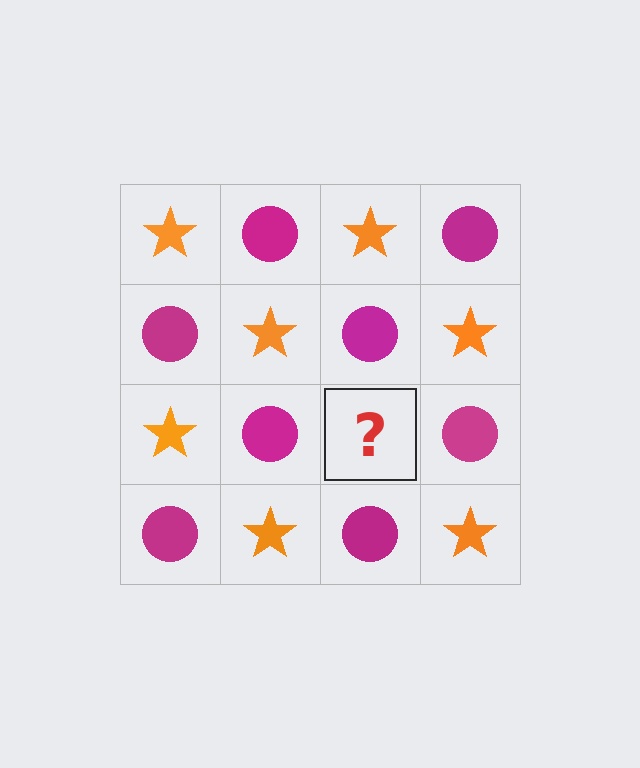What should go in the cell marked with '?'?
The missing cell should contain an orange star.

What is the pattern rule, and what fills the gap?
The rule is that it alternates orange star and magenta circle in a checkerboard pattern. The gap should be filled with an orange star.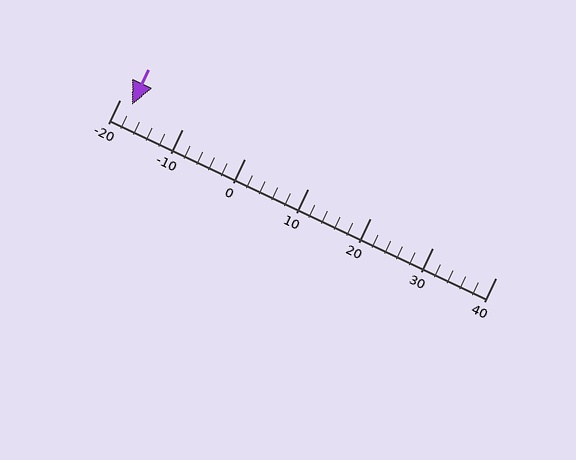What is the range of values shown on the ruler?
The ruler shows values from -20 to 40.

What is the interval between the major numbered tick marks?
The major tick marks are spaced 10 units apart.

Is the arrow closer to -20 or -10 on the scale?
The arrow is closer to -20.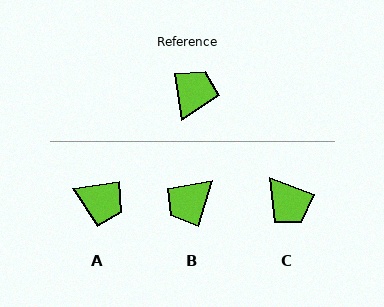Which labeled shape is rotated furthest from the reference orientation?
B, about 156 degrees away.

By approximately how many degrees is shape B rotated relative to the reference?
Approximately 156 degrees counter-clockwise.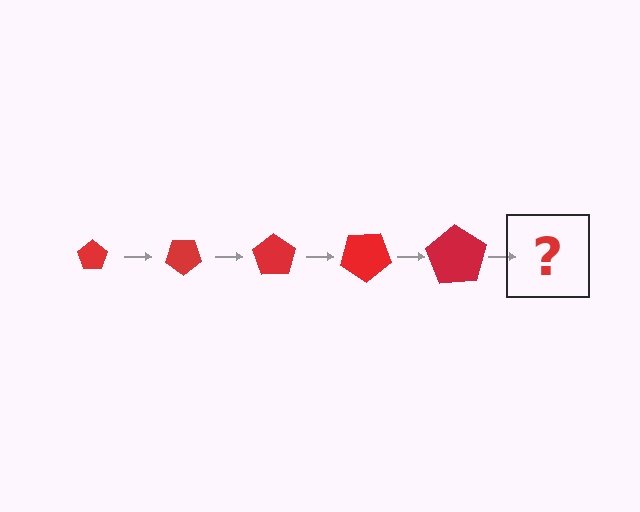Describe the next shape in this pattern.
It should be a pentagon, larger than the previous one and rotated 175 degrees from the start.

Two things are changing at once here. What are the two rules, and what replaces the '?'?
The two rules are that the pentagon grows larger each step and it rotates 35 degrees each step. The '?' should be a pentagon, larger than the previous one and rotated 175 degrees from the start.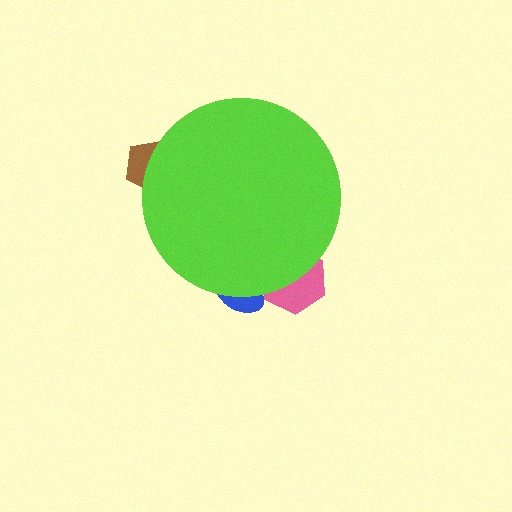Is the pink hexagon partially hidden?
Yes, the pink hexagon is partially hidden behind the lime circle.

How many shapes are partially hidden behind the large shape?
3 shapes are partially hidden.